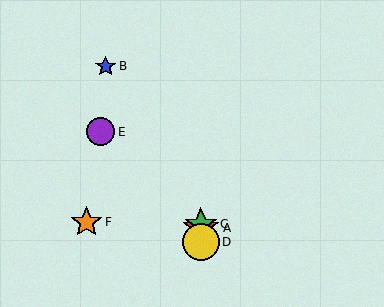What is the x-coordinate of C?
Object C is at x≈201.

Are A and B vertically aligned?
No, A is at x≈201 and B is at x≈106.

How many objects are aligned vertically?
3 objects (A, C, D) are aligned vertically.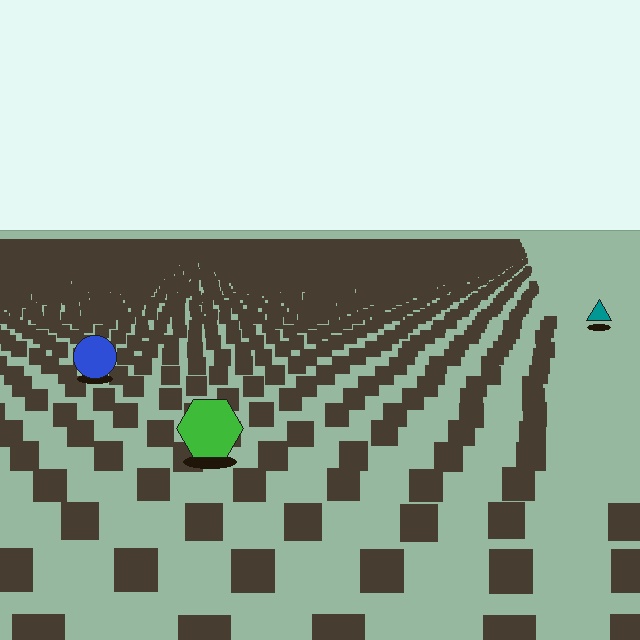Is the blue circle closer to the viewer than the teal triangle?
Yes. The blue circle is closer — you can tell from the texture gradient: the ground texture is coarser near it.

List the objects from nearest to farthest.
From nearest to farthest: the green hexagon, the blue circle, the teal triangle.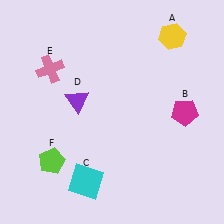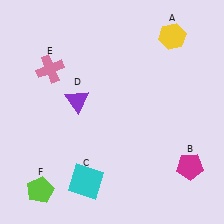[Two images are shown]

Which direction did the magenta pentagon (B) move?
The magenta pentagon (B) moved down.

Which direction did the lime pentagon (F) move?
The lime pentagon (F) moved down.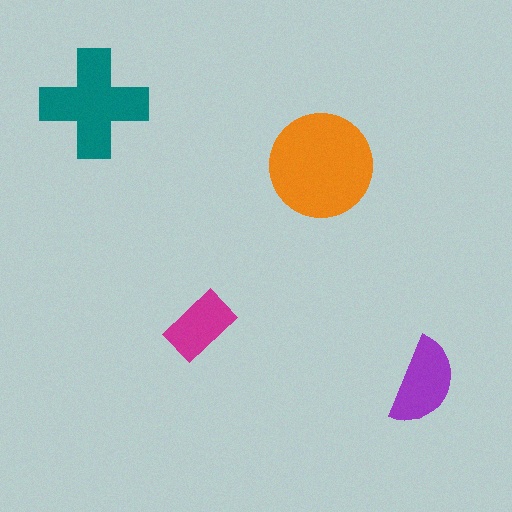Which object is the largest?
The orange circle.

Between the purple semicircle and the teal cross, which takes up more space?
The teal cross.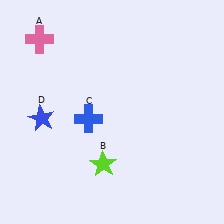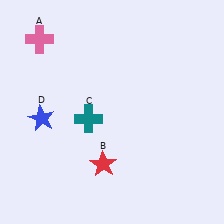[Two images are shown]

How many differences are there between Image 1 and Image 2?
There are 2 differences between the two images.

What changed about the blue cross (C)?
In Image 1, C is blue. In Image 2, it changed to teal.